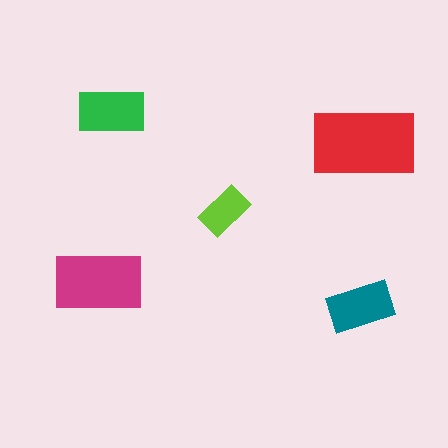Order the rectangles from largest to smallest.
the red one, the magenta one, the green one, the teal one, the lime one.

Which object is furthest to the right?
The red rectangle is rightmost.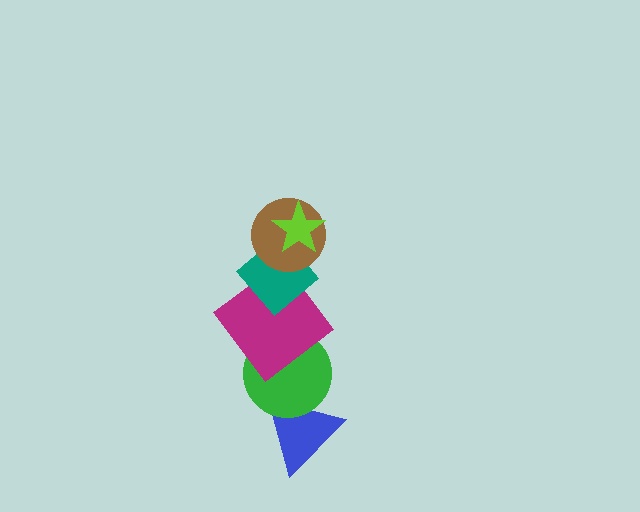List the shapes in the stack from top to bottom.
From top to bottom: the lime star, the brown circle, the teal diamond, the magenta diamond, the green circle, the blue triangle.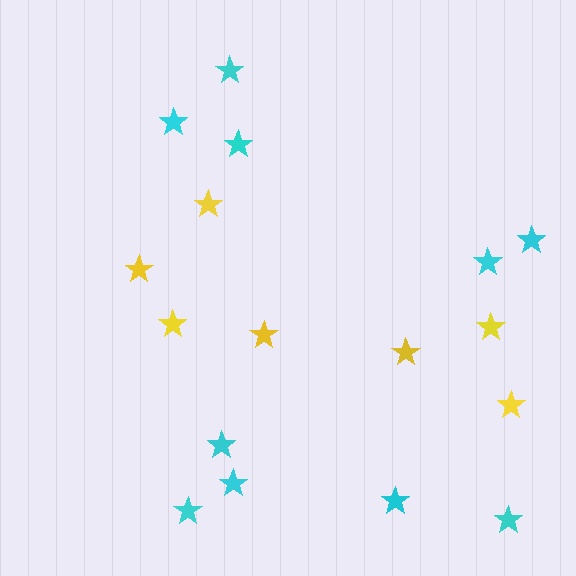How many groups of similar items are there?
There are 2 groups: one group of yellow stars (7) and one group of cyan stars (10).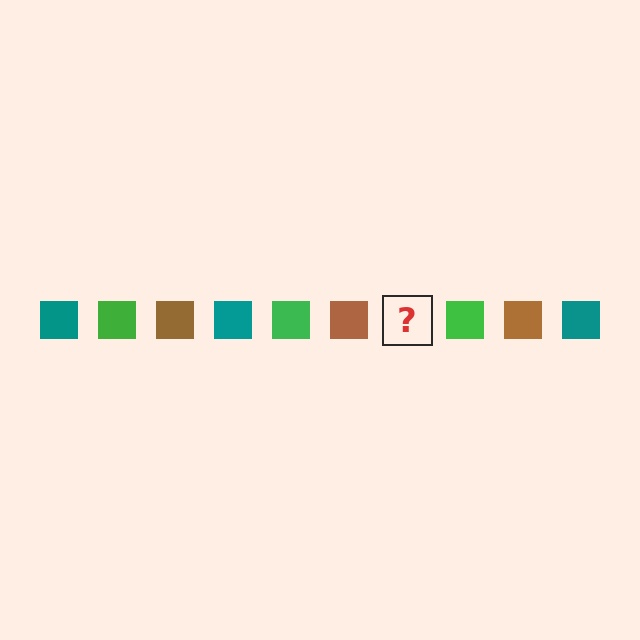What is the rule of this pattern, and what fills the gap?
The rule is that the pattern cycles through teal, green, brown squares. The gap should be filled with a teal square.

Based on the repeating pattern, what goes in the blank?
The blank should be a teal square.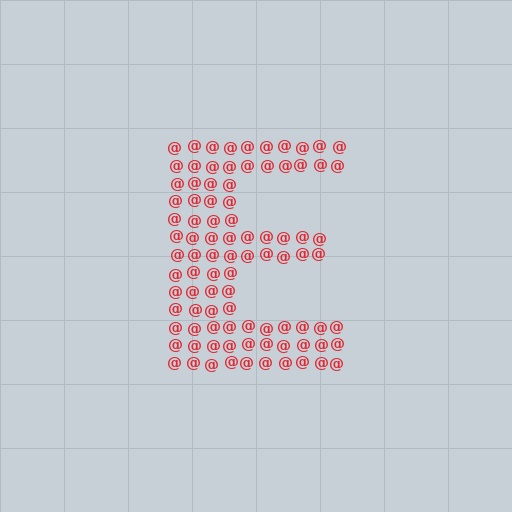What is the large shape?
The large shape is the letter E.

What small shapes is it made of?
It is made of small at signs.